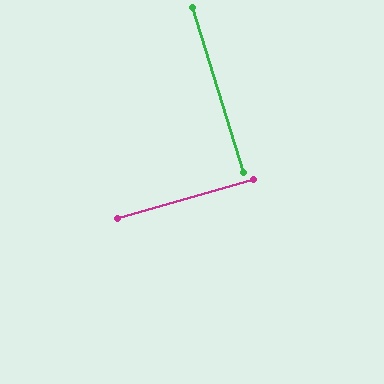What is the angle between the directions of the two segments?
Approximately 89 degrees.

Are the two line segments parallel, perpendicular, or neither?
Perpendicular — they meet at approximately 89°.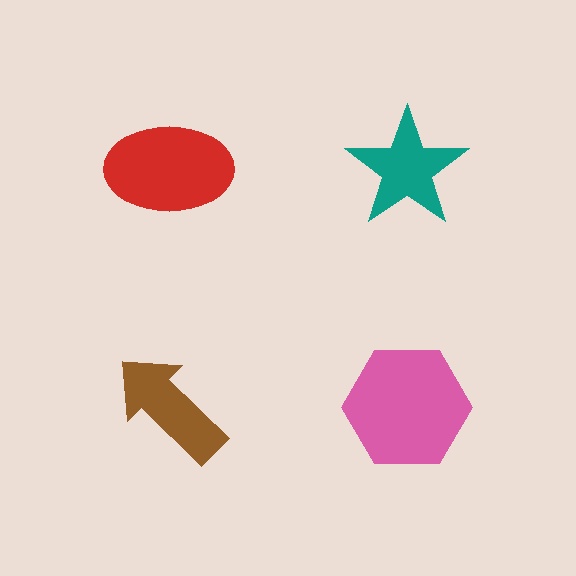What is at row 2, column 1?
A brown arrow.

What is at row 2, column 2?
A pink hexagon.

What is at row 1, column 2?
A teal star.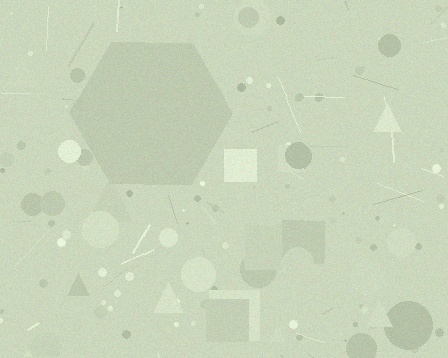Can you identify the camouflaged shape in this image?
The camouflaged shape is a hexagon.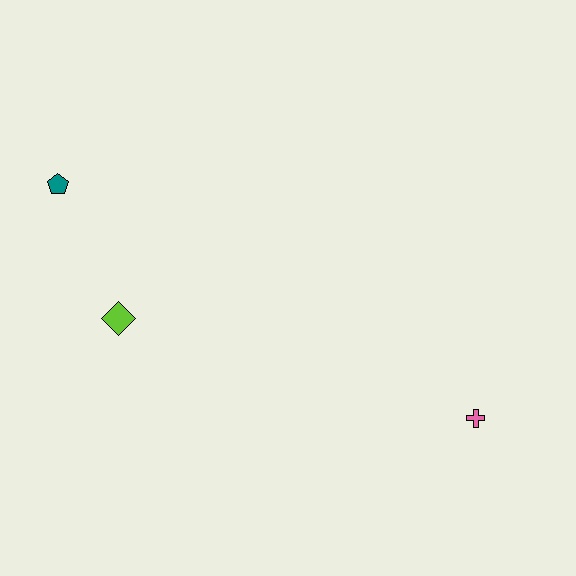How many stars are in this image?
There are no stars.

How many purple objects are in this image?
There are no purple objects.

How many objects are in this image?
There are 3 objects.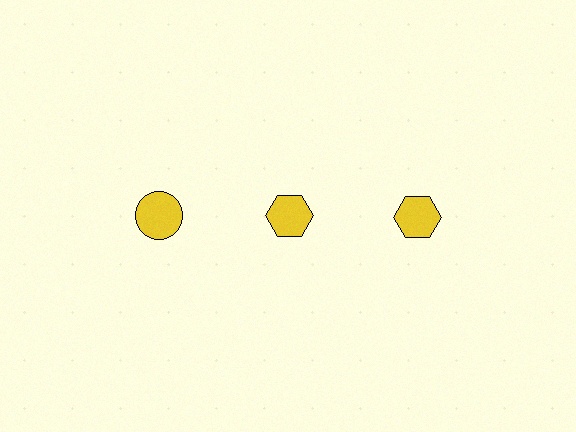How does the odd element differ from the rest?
It has a different shape: circle instead of hexagon.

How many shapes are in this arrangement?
There are 3 shapes arranged in a grid pattern.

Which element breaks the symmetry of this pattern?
The yellow circle in the top row, leftmost column breaks the symmetry. All other shapes are yellow hexagons.